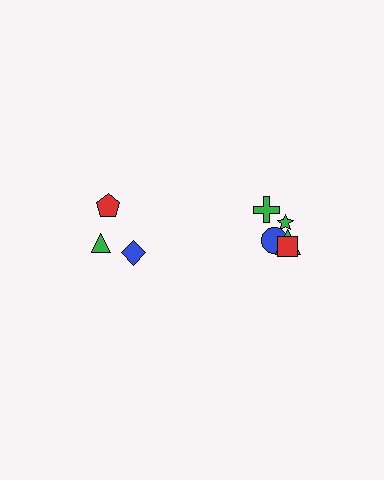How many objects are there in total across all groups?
There are 9 objects.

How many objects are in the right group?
There are 6 objects.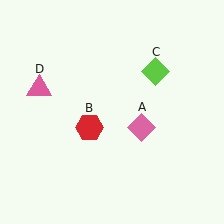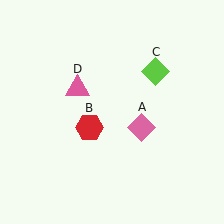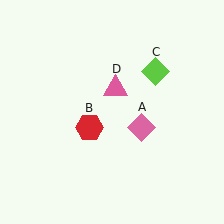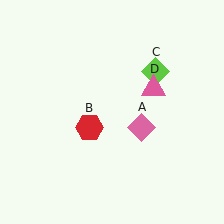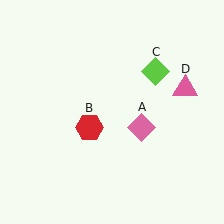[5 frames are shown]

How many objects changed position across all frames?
1 object changed position: pink triangle (object D).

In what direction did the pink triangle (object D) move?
The pink triangle (object D) moved right.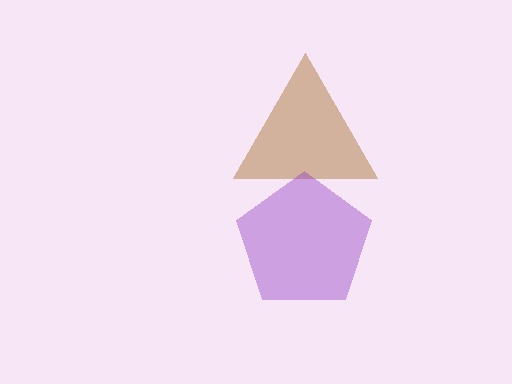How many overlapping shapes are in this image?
There are 2 overlapping shapes in the image.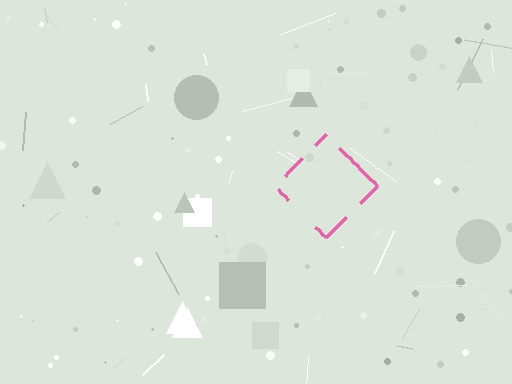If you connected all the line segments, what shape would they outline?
They would outline a diamond.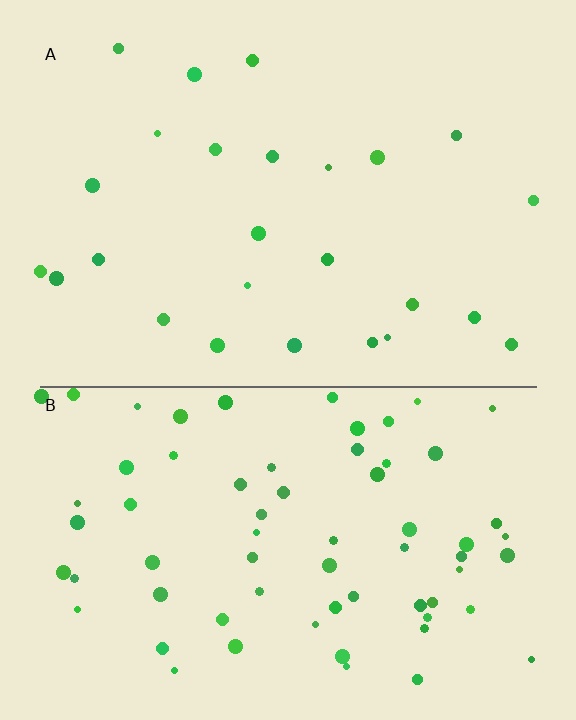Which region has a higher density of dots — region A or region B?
B (the bottom).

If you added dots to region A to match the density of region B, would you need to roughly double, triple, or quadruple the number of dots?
Approximately triple.